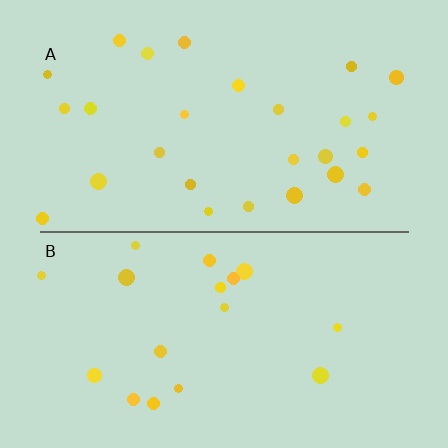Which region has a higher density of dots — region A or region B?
A (the top).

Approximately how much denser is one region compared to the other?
Approximately 1.5× — region A over region B.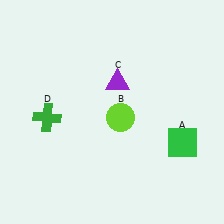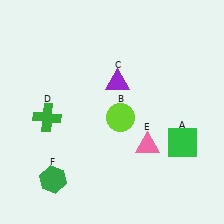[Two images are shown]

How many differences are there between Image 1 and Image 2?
There are 2 differences between the two images.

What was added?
A pink triangle (E), a green hexagon (F) were added in Image 2.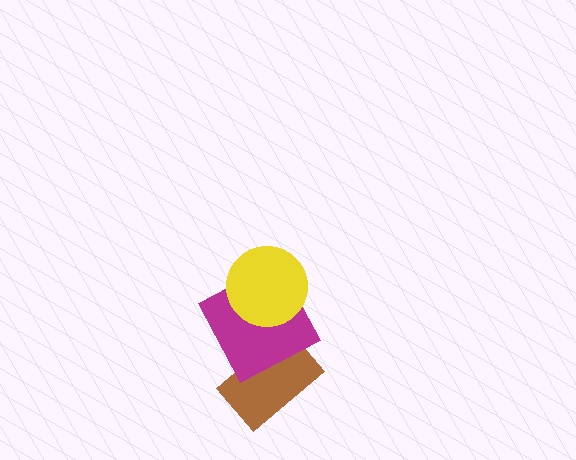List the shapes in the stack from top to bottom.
From top to bottom: the yellow circle, the magenta square, the brown rectangle.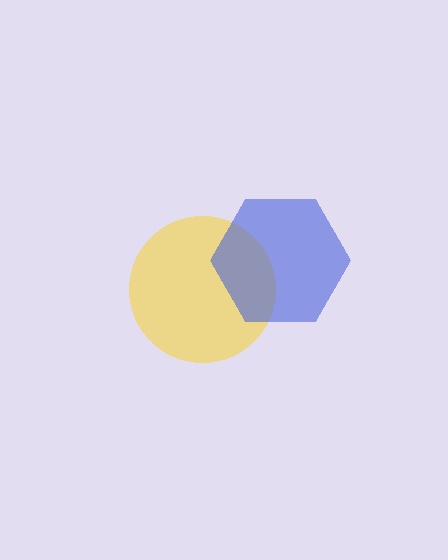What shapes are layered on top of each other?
The layered shapes are: a yellow circle, a blue hexagon.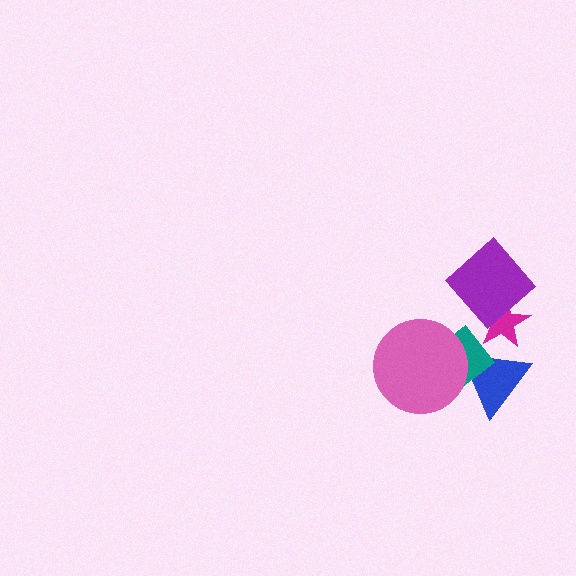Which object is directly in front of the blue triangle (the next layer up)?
The teal diamond is directly in front of the blue triangle.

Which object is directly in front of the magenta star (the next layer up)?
The blue triangle is directly in front of the magenta star.